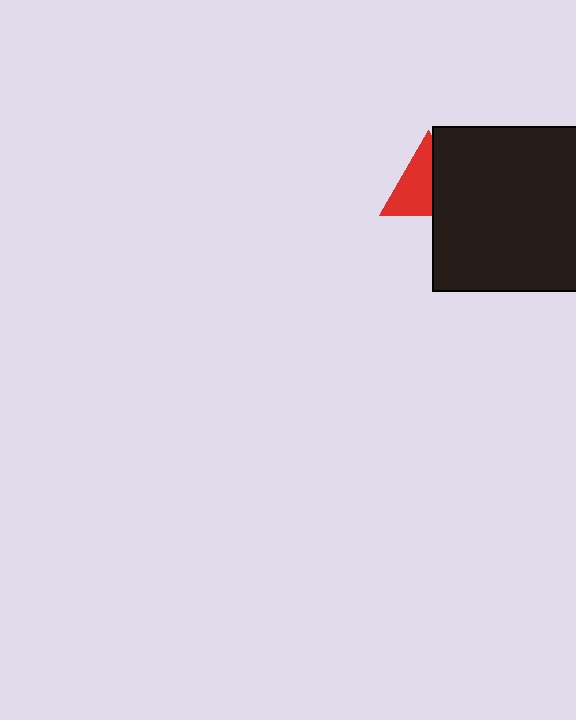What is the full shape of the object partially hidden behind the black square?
The partially hidden object is a red triangle.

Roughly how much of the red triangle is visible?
About half of it is visible (roughly 55%).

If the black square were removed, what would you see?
You would see the complete red triangle.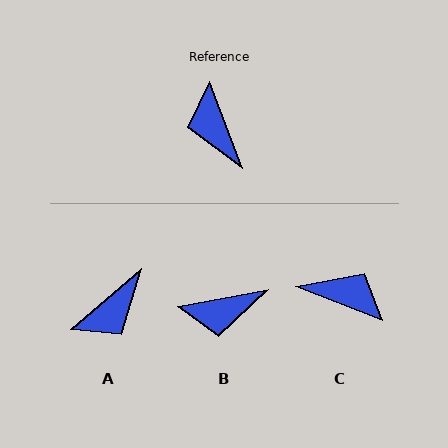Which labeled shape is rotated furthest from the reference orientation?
C, about 132 degrees away.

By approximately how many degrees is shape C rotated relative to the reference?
Approximately 132 degrees clockwise.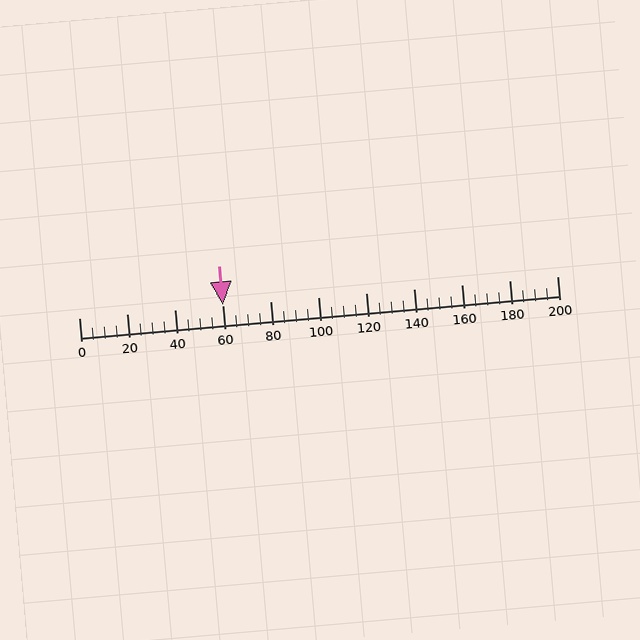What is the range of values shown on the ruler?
The ruler shows values from 0 to 200.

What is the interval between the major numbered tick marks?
The major tick marks are spaced 20 units apart.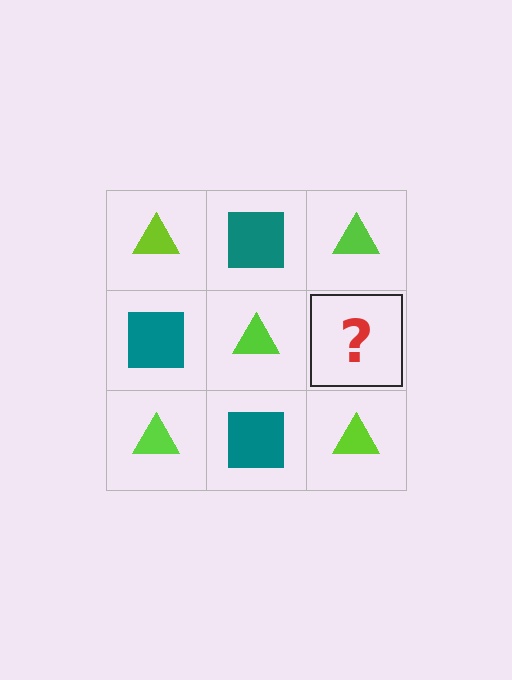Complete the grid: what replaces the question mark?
The question mark should be replaced with a teal square.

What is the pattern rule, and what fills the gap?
The rule is that it alternates lime triangle and teal square in a checkerboard pattern. The gap should be filled with a teal square.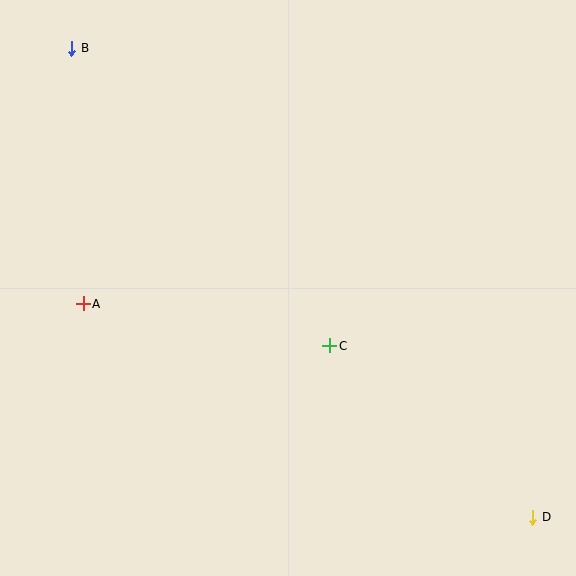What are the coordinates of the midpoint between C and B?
The midpoint between C and B is at (201, 197).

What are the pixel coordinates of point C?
Point C is at (330, 346).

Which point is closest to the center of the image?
Point C at (330, 346) is closest to the center.